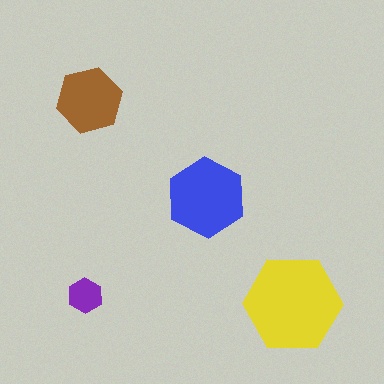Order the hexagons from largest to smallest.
the yellow one, the blue one, the brown one, the purple one.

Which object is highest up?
The brown hexagon is topmost.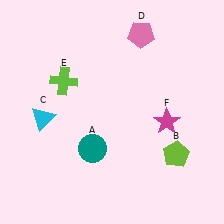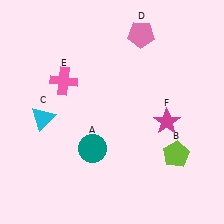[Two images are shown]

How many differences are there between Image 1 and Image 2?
There is 1 difference between the two images.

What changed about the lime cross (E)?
In Image 1, E is lime. In Image 2, it changed to pink.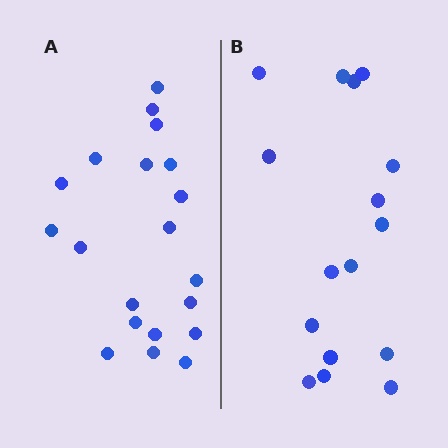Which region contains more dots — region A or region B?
Region A (the left region) has more dots.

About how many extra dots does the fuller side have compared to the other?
Region A has about 4 more dots than region B.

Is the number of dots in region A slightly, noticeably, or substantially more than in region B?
Region A has noticeably more, but not dramatically so. The ratio is roughly 1.2 to 1.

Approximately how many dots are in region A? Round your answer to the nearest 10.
About 20 dots.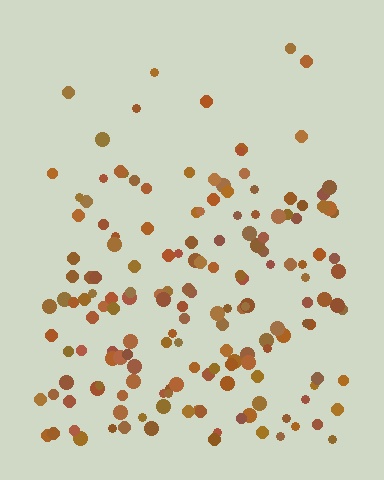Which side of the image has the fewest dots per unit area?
The top.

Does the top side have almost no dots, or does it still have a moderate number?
Still a moderate number, just noticeably fewer than the bottom.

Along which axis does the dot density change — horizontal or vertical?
Vertical.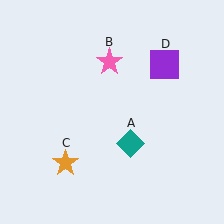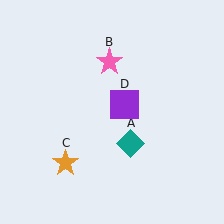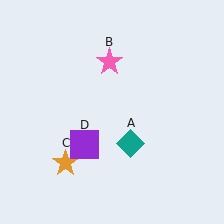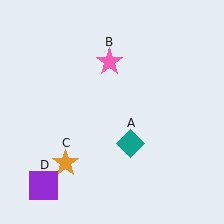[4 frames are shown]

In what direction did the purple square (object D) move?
The purple square (object D) moved down and to the left.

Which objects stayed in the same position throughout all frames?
Teal diamond (object A) and pink star (object B) and orange star (object C) remained stationary.